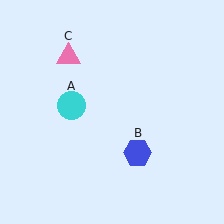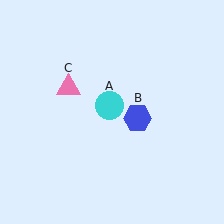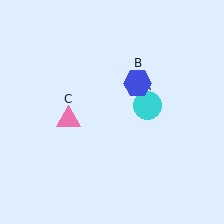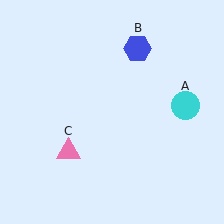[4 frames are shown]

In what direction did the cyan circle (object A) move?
The cyan circle (object A) moved right.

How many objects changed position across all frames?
3 objects changed position: cyan circle (object A), blue hexagon (object B), pink triangle (object C).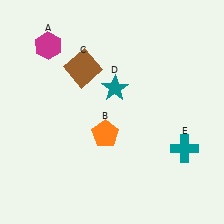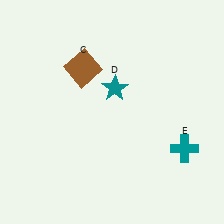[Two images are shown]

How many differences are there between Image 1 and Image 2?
There are 2 differences between the two images.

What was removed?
The orange pentagon (B), the magenta hexagon (A) were removed in Image 2.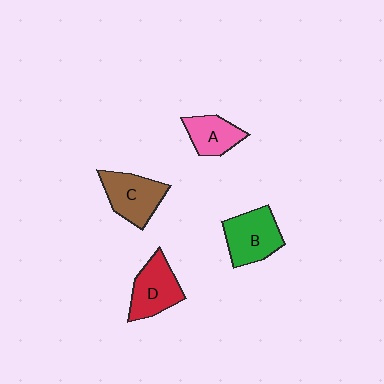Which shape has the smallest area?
Shape A (pink).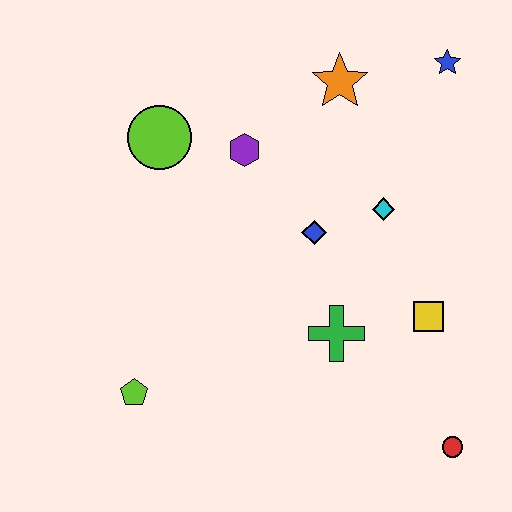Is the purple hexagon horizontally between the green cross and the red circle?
No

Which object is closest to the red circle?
The yellow square is closest to the red circle.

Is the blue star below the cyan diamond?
No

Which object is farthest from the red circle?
The lime circle is farthest from the red circle.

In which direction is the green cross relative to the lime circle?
The green cross is below the lime circle.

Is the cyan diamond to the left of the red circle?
Yes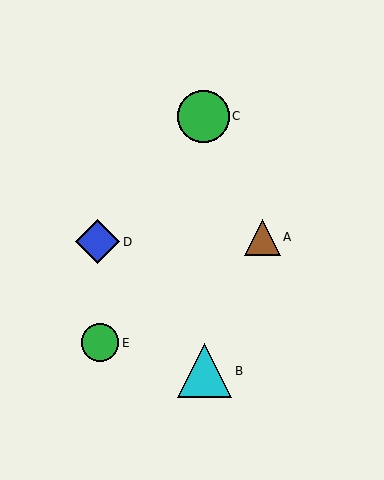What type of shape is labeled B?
Shape B is a cyan triangle.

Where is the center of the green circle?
The center of the green circle is at (203, 116).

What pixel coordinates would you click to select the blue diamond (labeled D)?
Click at (98, 242) to select the blue diamond D.